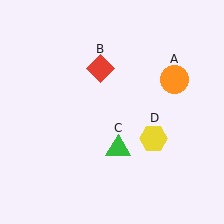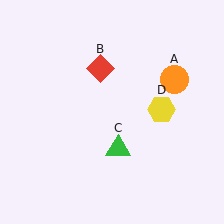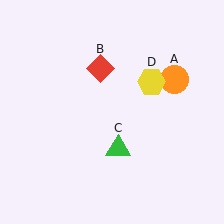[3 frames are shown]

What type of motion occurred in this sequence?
The yellow hexagon (object D) rotated counterclockwise around the center of the scene.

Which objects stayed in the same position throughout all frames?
Orange circle (object A) and red diamond (object B) and green triangle (object C) remained stationary.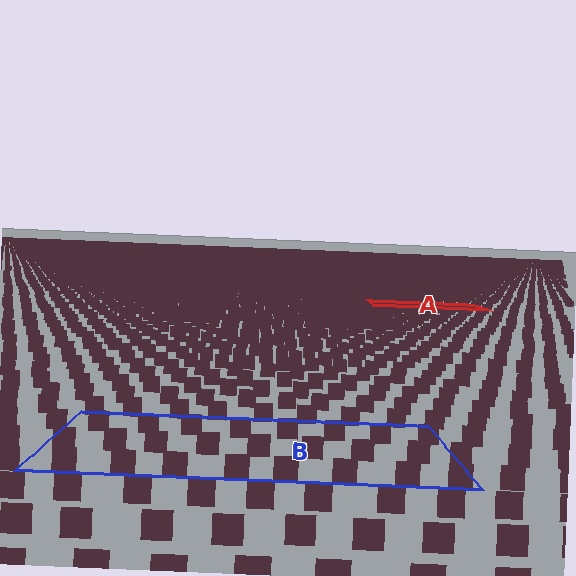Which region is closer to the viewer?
Region B is closer. The texture elements there are larger and more spread out.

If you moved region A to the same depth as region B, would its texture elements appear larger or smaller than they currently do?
They would appear larger. At a closer depth, the same texture elements are projected at a bigger on-screen size.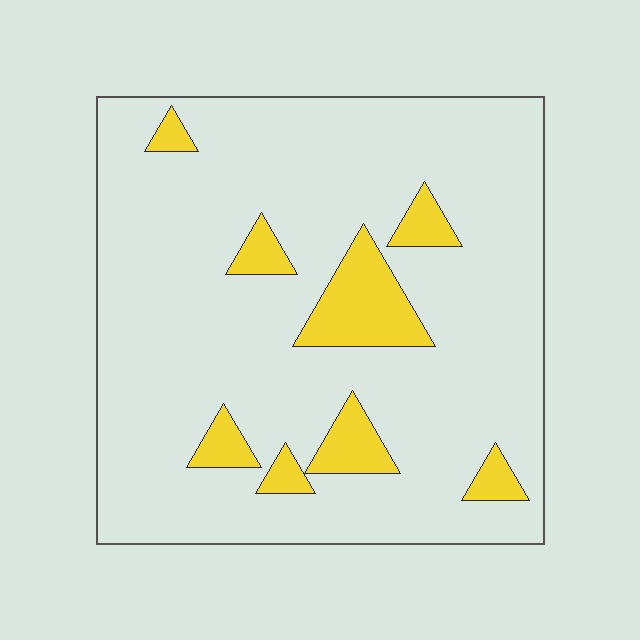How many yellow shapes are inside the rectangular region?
8.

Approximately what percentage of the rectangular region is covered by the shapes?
Approximately 15%.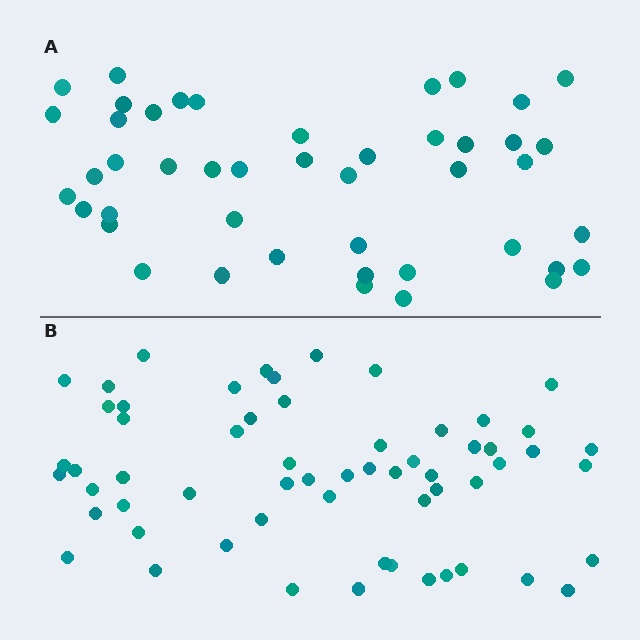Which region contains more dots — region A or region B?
Region B (the bottom region) has more dots.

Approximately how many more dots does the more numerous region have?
Region B has approximately 15 more dots than region A.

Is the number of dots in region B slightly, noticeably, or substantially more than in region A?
Region B has noticeably more, but not dramatically so. The ratio is roughly 1.3 to 1.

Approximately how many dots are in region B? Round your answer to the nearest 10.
About 60 dots.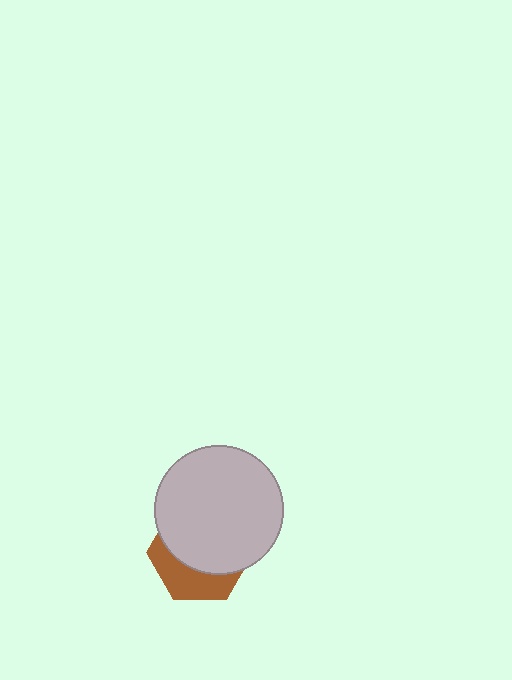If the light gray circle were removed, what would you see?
You would see the complete brown hexagon.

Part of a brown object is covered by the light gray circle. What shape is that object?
It is a hexagon.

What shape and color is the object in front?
The object in front is a light gray circle.